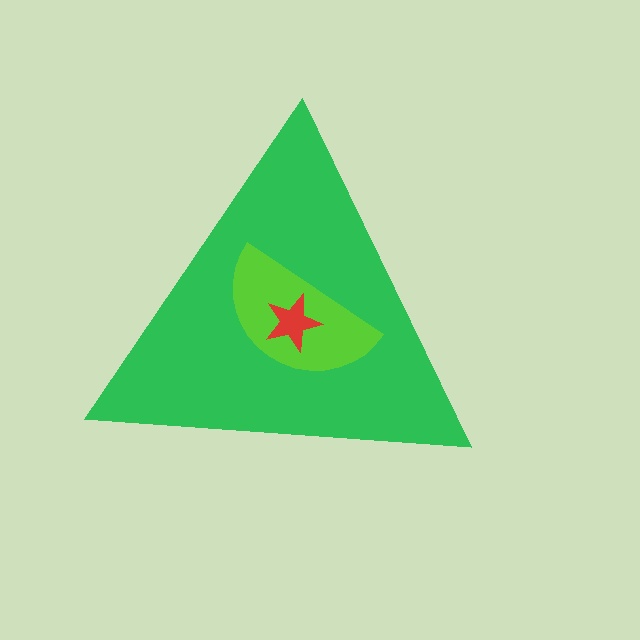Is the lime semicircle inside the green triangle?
Yes.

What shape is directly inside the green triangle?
The lime semicircle.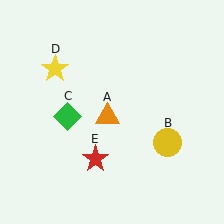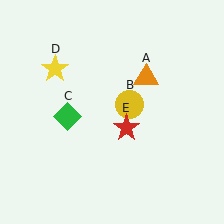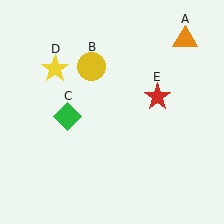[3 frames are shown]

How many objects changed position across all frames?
3 objects changed position: orange triangle (object A), yellow circle (object B), red star (object E).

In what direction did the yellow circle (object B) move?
The yellow circle (object B) moved up and to the left.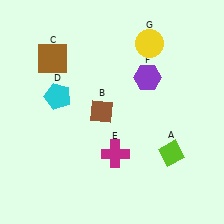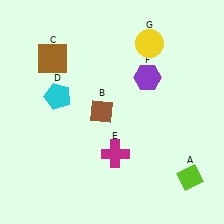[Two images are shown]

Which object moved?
The lime diamond (A) moved down.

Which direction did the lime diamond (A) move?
The lime diamond (A) moved down.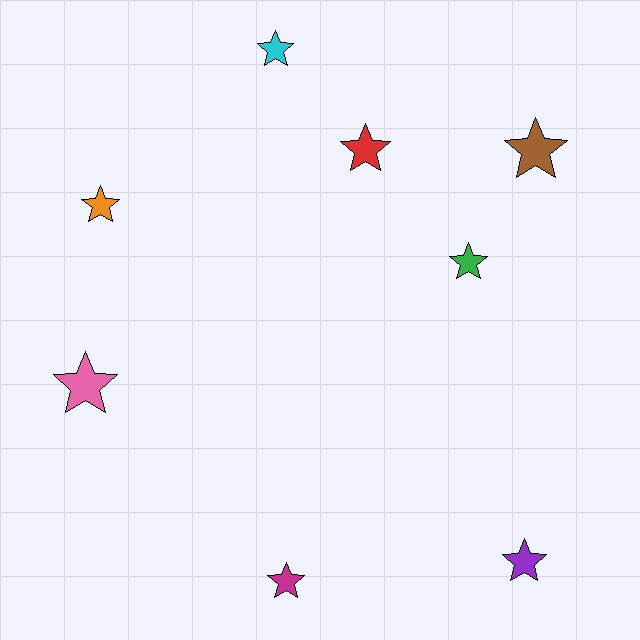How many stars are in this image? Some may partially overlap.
There are 8 stars.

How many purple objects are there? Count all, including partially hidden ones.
There is 1 purple object.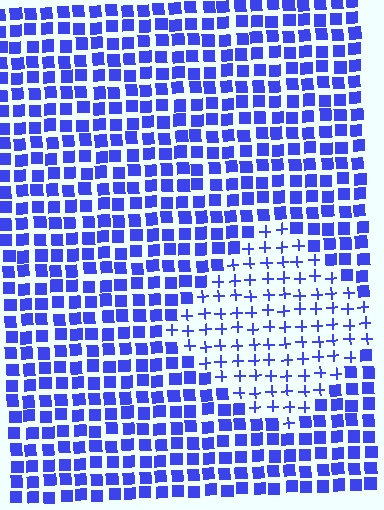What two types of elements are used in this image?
The image uses plus signs inside the diamond region and squares outside it.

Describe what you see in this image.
The image is filled with small blue elements arranged in a uniform grid. A diamond-shaped region contains plus signs, while the surrounding area contains squares. The boundary is defined purely by the change in element shape.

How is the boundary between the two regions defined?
The boundary is defined by a change in element shape: plus signs inside vs. squares outside. All elements share the same color and spacing.